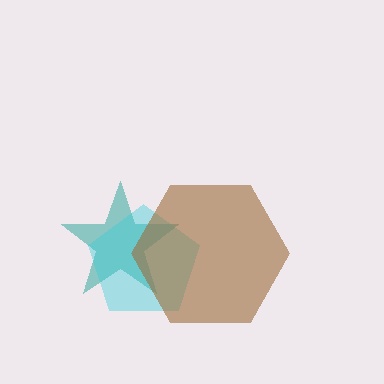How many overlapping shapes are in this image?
There are 3 overlapping shapes in the image.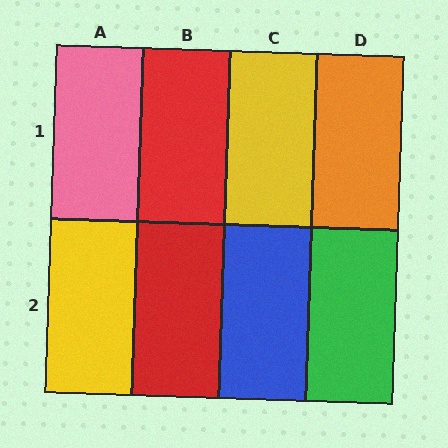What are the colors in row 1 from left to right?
Pink, red, yellow, orange.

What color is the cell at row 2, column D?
Green.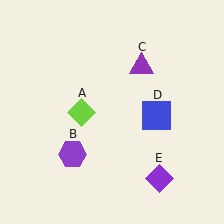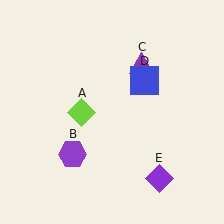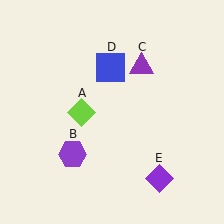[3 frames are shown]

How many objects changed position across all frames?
1 object changed position: blue square (object D).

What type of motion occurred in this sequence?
The blue square (object D) rotated counterclockwise around the center of the scene.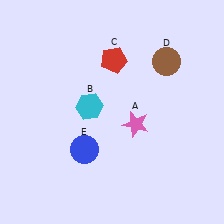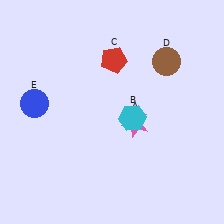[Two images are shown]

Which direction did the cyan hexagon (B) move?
The cyan hexagon (B) moved right.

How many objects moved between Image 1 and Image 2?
2 objects moved between the two images.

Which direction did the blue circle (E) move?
The blue circle (E) moved left.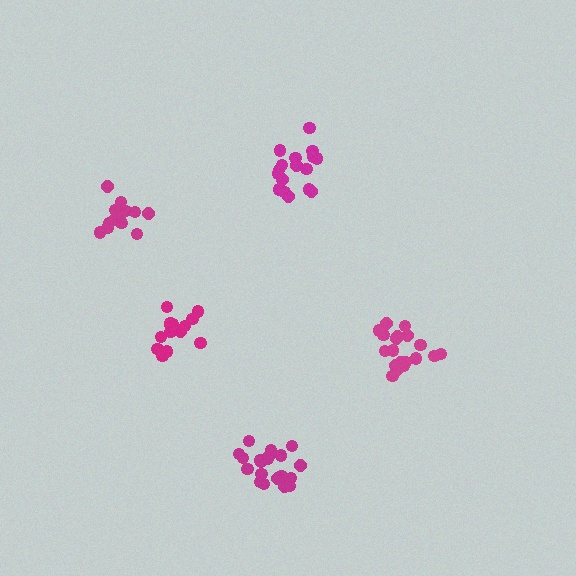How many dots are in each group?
Group 1: 20 dots, Group 2: 19 dots, Group 3: 14 dots, Group 4: 17 dots, Group 5: 14 dots (84 total).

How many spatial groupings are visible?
There are 5 spatial groupings.